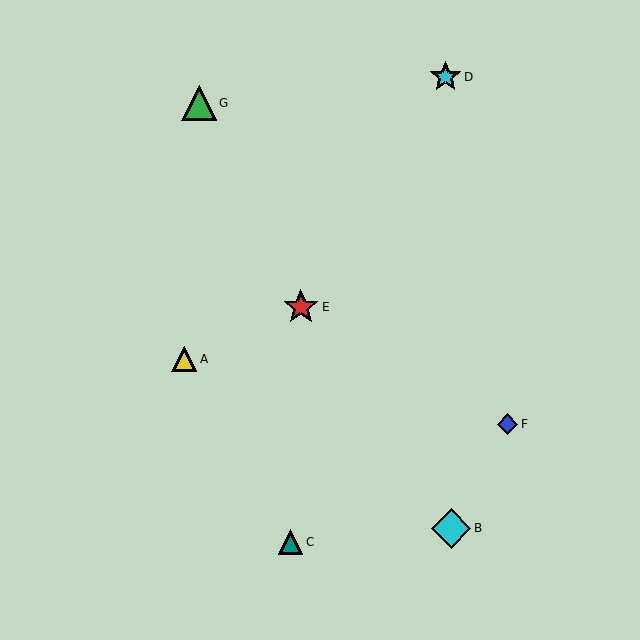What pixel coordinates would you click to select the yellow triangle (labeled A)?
Click at (184, 359) to select the yellow triangle A.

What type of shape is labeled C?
Shape C is a teal triangle.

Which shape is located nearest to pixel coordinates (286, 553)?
The teal triangle (labeled C) at (291, 542) is nearest to that location.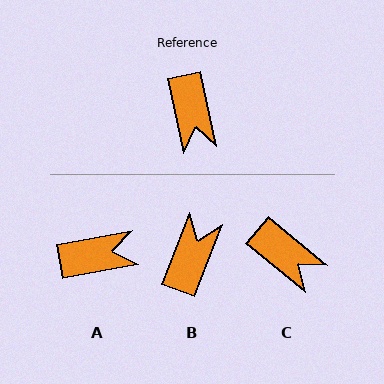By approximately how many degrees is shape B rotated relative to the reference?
Approximately 147 degrees counter-clockwise.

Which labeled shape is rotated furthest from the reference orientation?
B, about 147 degrees away.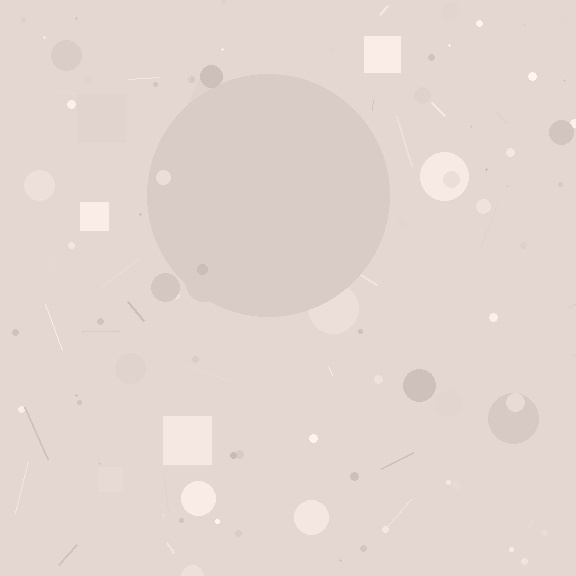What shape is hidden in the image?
A circle is hidden in the image.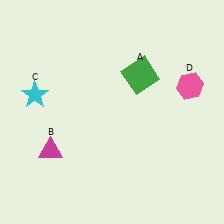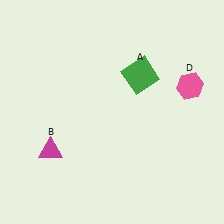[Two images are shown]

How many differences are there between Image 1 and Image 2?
There is 1 difference between the two images.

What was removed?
The cyan star (C) was removed in Image 2.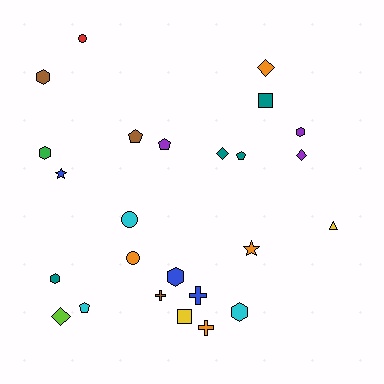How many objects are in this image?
There are 25 objects.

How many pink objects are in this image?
There are no pink objects.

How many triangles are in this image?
There is 1 triangle.